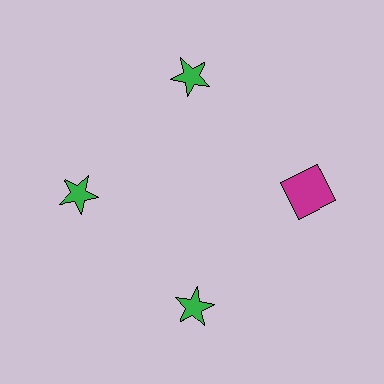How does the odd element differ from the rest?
It differs in both color (magenta instead of green) and shape (square instead of star).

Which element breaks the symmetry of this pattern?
The magenta square at roughly the 3 o'clock position breaks the symmetry. All other shapes are green stars.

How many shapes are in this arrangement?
There are 4 shapes arranged in a ring pattern.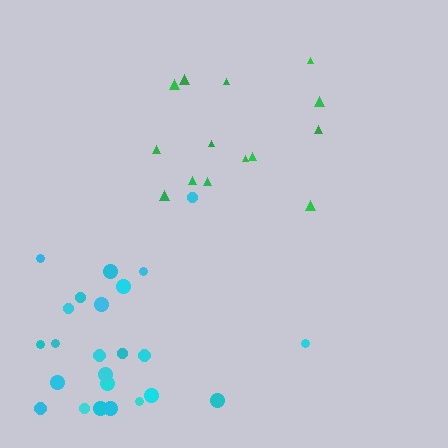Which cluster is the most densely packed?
Cyan.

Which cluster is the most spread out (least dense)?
Green.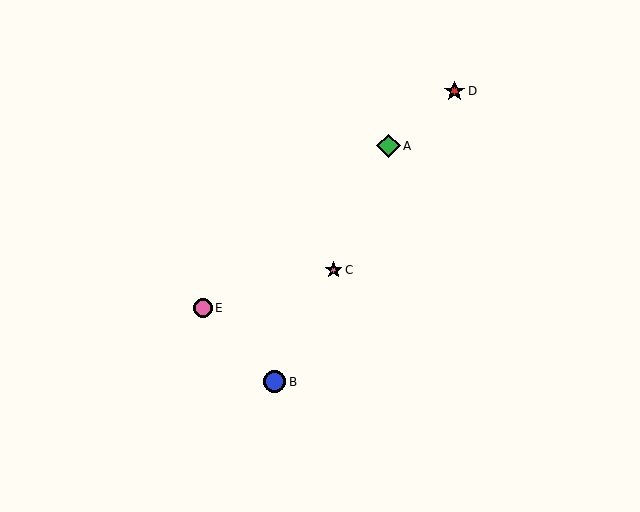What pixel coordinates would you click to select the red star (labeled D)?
Click at (454, 91) to select the red star D.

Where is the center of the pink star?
The center of the pink star is at (334, 270).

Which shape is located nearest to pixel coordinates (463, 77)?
The red star (labeled D) at (454, 91) is nearest to that location.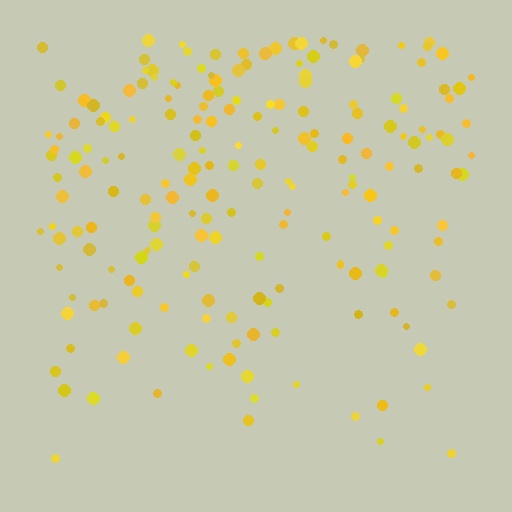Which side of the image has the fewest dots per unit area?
The bottom.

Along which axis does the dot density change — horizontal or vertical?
Vertical.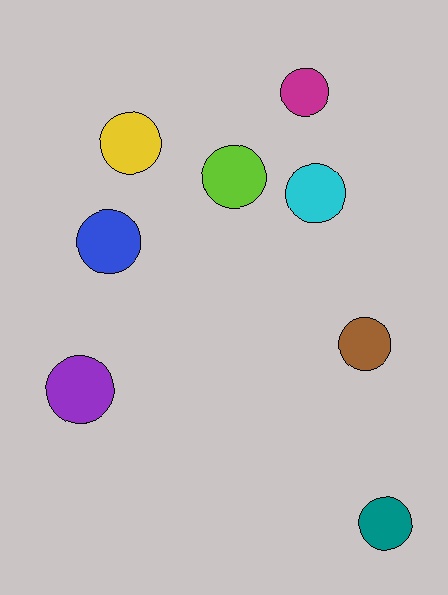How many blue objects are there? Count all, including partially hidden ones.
There is 1 blue object.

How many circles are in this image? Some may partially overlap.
There are 8 circles.